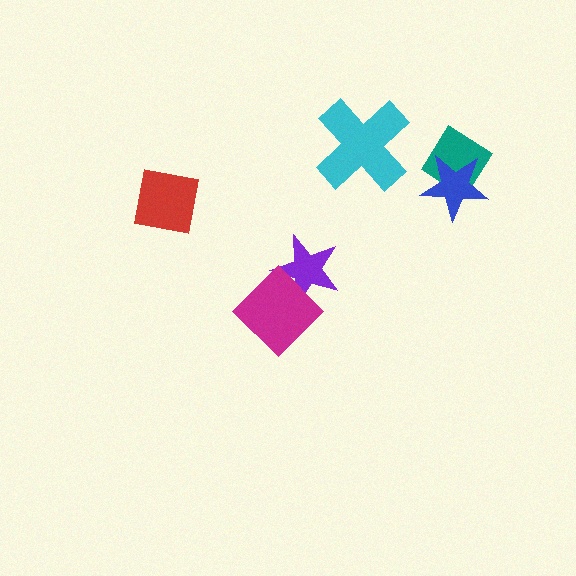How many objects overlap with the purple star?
1 object overlaps with the purple star.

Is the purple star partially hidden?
Yes, it is partially covered by another shape.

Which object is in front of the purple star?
The magenta diamond is in front of the purple star.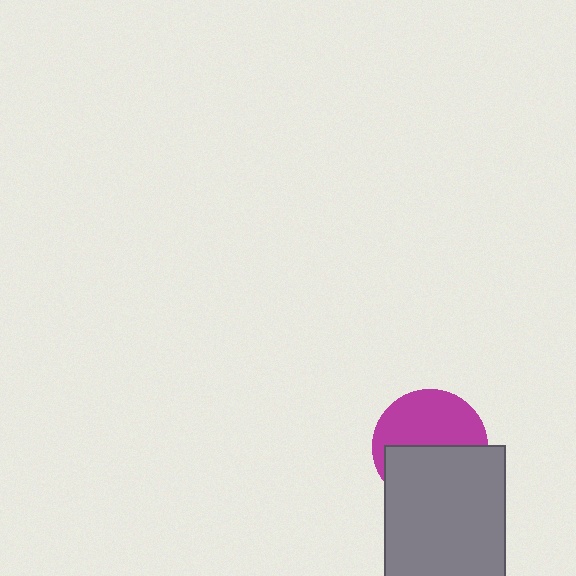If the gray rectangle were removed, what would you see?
You would see the complete magenta circle.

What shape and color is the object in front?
The object in front is a gray rectangle.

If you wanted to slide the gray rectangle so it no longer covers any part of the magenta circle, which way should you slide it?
Slide it down — that is the most direct way to separate the two shapes.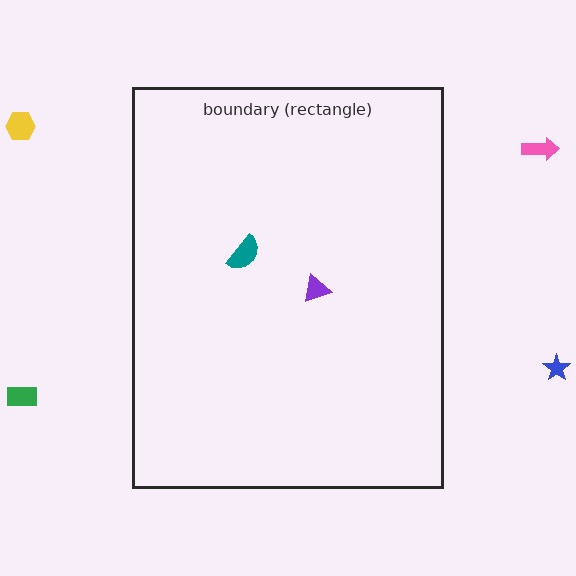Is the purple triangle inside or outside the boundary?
Inside.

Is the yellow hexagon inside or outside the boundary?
Outside.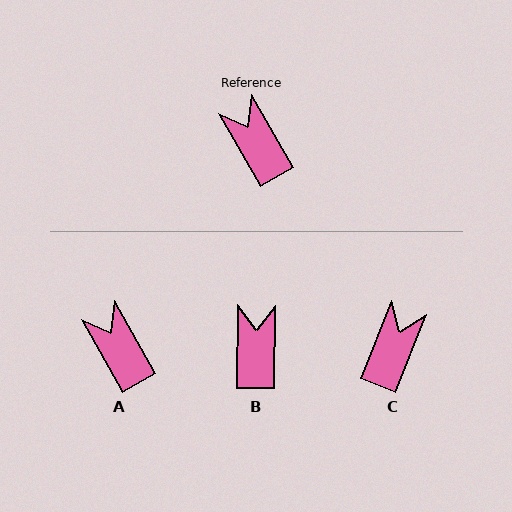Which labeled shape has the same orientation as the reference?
A.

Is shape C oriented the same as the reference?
No, it is off by about 52 degrees.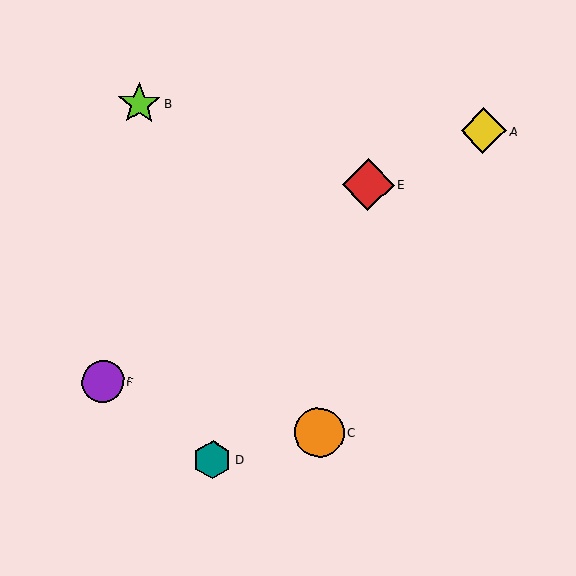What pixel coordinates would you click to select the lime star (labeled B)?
Click at (139, 104) to select the lime star B.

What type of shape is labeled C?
Shape C is an orange circle.